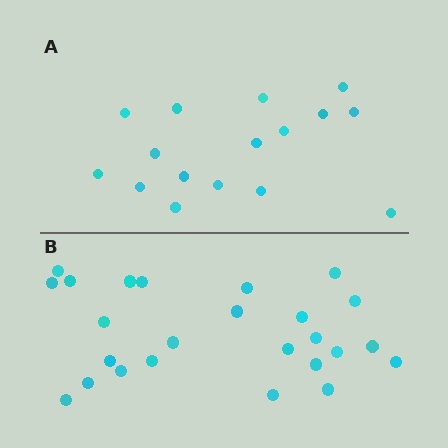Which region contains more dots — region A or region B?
Region B (the bottom region) has more dots.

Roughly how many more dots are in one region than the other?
Region B has roughly 8 or so more dots than region A.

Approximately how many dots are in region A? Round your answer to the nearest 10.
About 20 dots. (The exact count is 16, which rounds to 20.)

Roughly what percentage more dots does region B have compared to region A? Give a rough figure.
About 55% more.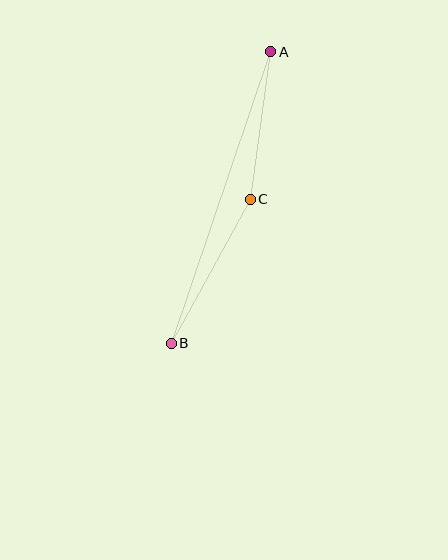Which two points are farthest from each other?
Points A and B are farthest from each other.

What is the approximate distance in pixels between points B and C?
The distance between B and C is approximately 164 pixels.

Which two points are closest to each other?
Points A and C are closest to each other.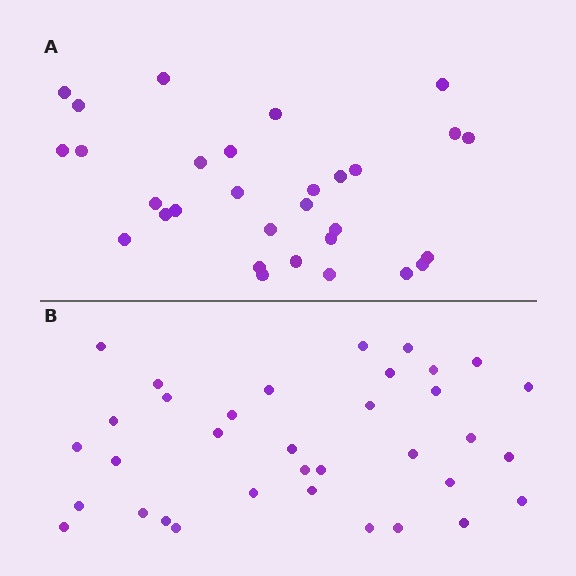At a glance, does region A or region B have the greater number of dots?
Region B (the bottom region) has more dots.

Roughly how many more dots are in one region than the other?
Region B has about 5 more dots than region A.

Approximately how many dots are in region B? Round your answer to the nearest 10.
About 40 dots. (The exact count is 35, which rounds to 40.)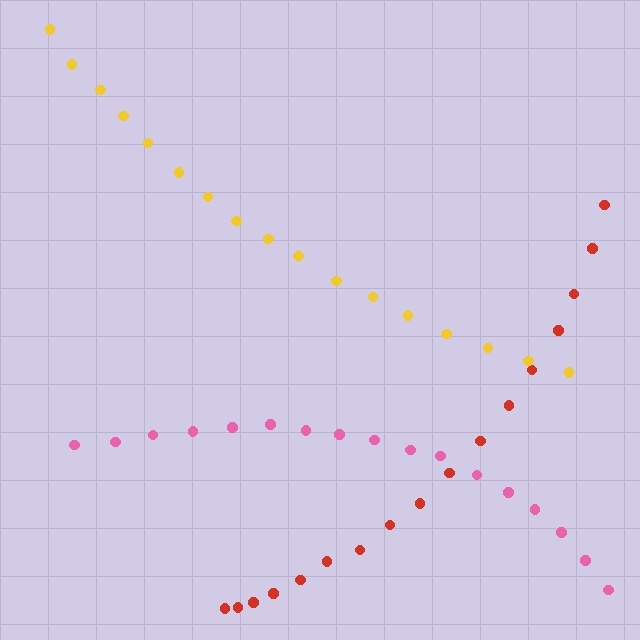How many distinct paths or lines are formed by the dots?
There are 3 distinct paths.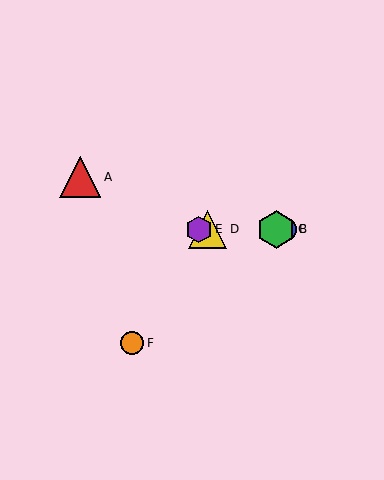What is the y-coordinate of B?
Object B is at y≈229.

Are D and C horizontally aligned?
Yes, both are at y≈229.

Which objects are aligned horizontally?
Objects B, C, D, E are aligned horizontally.